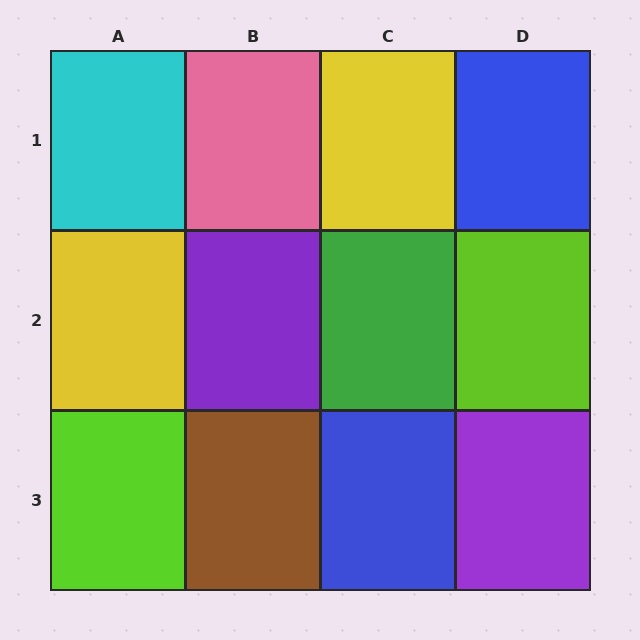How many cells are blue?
2 cells are blue.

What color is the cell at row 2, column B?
Purple.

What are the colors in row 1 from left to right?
Cyan, pink, yellow, blue.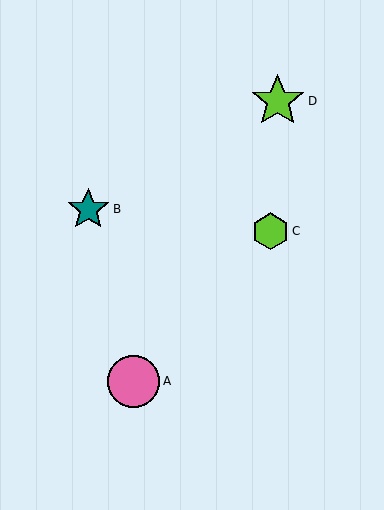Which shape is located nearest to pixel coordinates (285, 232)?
The lime hexagon (labeled C) at (271, 231) is nearest to that location.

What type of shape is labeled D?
Shape D is a lime star.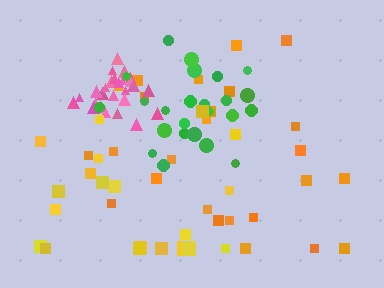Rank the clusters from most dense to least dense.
pink, green, orange, yellow.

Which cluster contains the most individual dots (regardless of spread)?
Orange (26).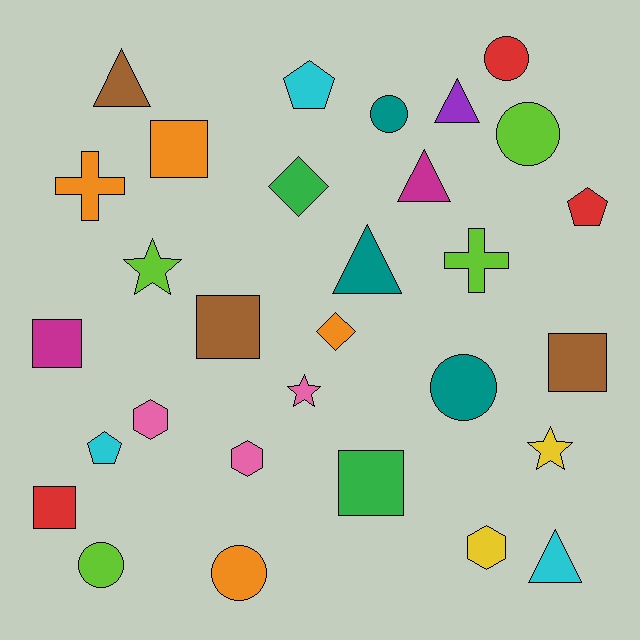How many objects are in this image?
There are 30 objects.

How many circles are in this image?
There are 6 circles.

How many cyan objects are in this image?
There are 3 cyan objects.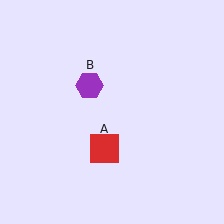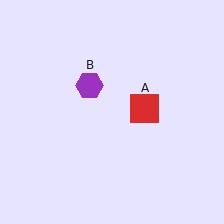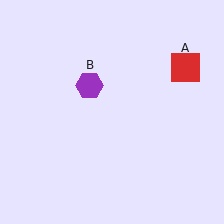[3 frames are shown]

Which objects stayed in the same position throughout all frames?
Purple hexagon (object B) remained stationary.